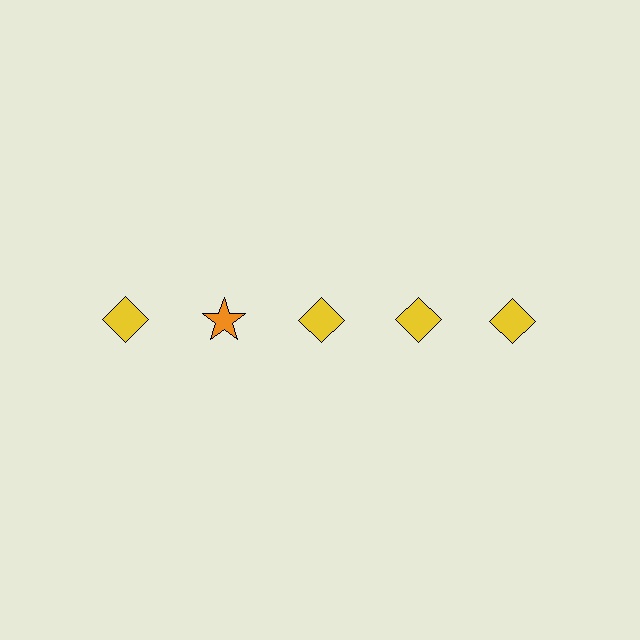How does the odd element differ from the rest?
It differs in both color (orange instead of yellow) and shape (star instead of diamond).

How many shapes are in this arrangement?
There are 5 shapes arranged in a grid pattern.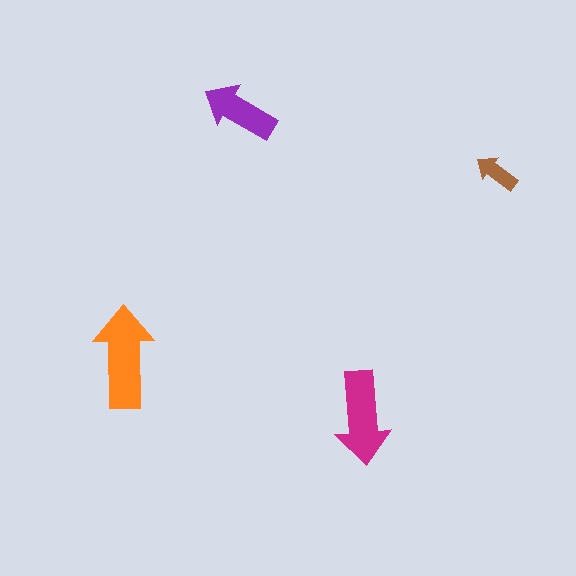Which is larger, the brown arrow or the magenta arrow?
The magenta one.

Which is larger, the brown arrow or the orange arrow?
The orange one.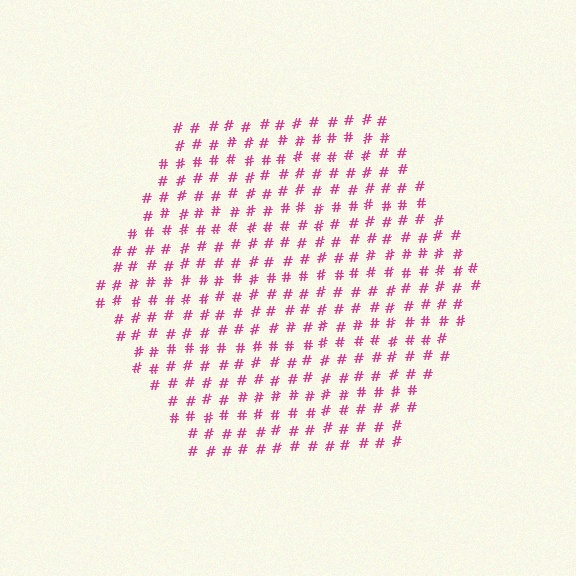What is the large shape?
The large shape is a hexagon.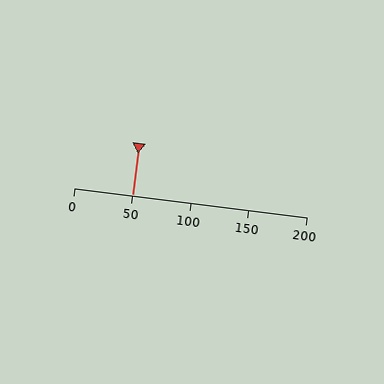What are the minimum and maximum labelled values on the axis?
The axis runs from 0 to 200.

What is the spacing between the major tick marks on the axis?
The major ticks are spaced 50 apart.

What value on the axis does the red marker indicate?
The marker indicates approximately 50.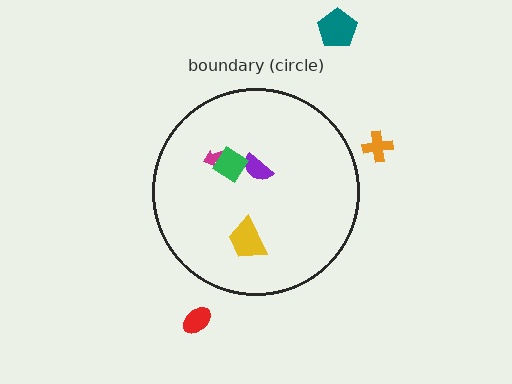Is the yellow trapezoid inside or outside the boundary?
Inside.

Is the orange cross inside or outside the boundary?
Outside.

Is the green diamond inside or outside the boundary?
Inside.